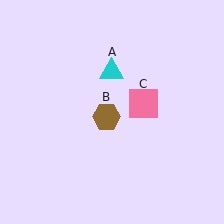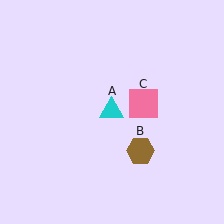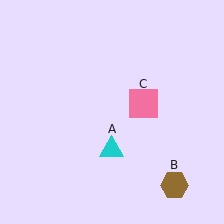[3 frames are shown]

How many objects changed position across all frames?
2 objects changed position: cyan triangle (object A), brown hexagon (object B).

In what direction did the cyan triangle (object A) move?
The cyan triangle (object A) moved down.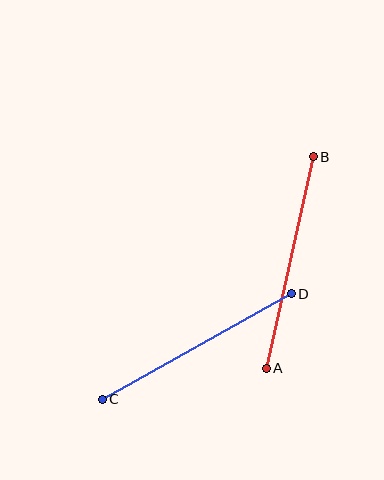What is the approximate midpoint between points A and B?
The midpoint is at approximately (290, 262) pixels.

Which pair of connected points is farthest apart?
Points A and B are farthest apart.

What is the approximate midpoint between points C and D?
The midpoint is at approximately (197, 347) pixels.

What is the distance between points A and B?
The distance is approximately 217 pixels.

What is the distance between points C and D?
The distance is approximately 217 pixels.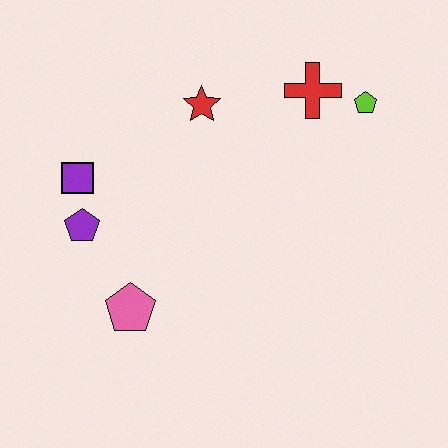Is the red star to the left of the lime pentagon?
Yes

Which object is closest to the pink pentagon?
The purple pentagon is closest to the pink pentagon.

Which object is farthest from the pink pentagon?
The lime pentagon is farthest from the pink pentagon.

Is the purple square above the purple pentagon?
Yes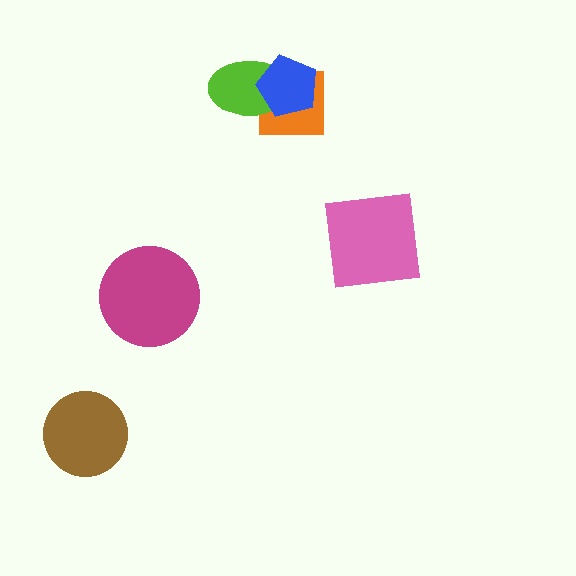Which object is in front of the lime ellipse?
The blue pentagon is in front of the lime ellipse.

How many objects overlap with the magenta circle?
0 objects overlap with the magenta circle.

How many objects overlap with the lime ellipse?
2 objects overlap with the lime ellipse.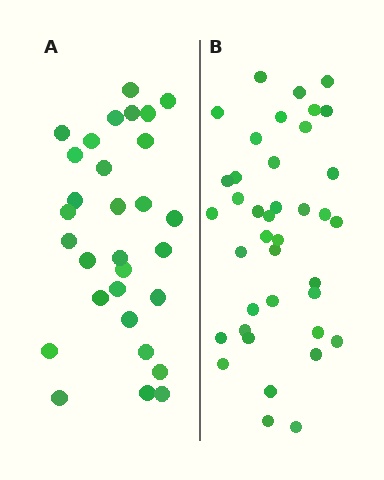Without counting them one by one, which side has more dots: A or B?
Region B (the right region) has more dots.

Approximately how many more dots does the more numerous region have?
Region B has roughly 8 or so more dots than region A.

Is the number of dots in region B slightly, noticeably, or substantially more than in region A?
Region B has noticeably more, but not dramatically so. The ratio is roughly 1.3 to 1.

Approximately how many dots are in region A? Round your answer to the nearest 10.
About 30 dots.